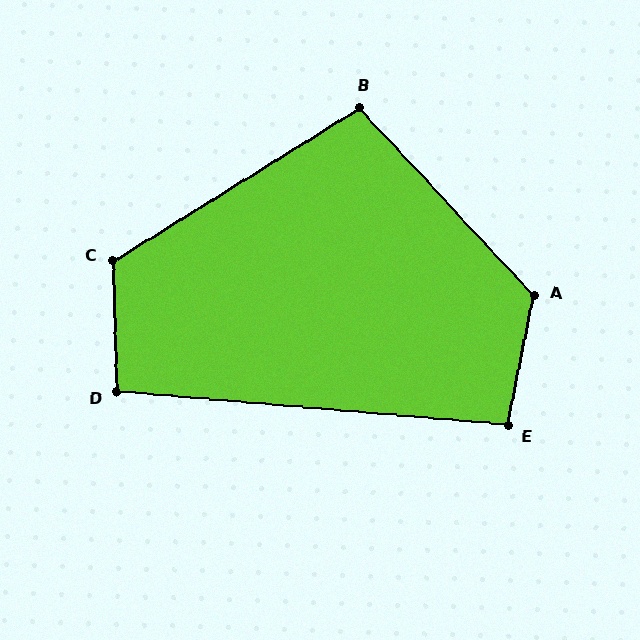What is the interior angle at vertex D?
Approximately 97 degrees (obtuse).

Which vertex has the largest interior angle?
A, at approximately 126 degrees.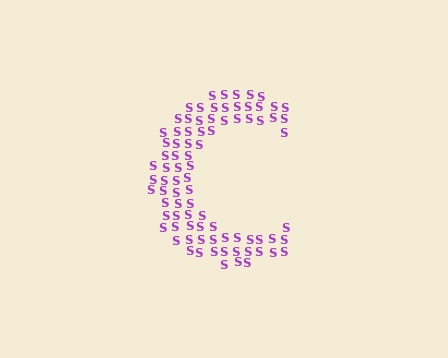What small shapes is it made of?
It is made of small letter S's.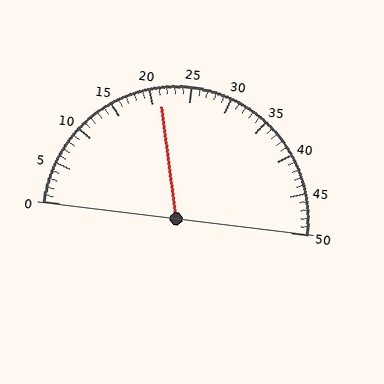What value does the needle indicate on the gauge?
The needle indicates approximately 21.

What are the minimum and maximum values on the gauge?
The gauge ranges from 0 to 50.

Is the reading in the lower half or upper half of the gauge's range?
The reading is in the lower half of the range (0 to 50).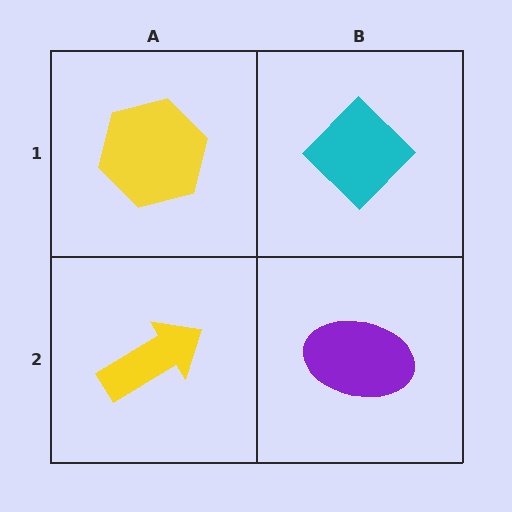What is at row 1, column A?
A yellow hexagon.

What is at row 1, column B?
A cyan diamond.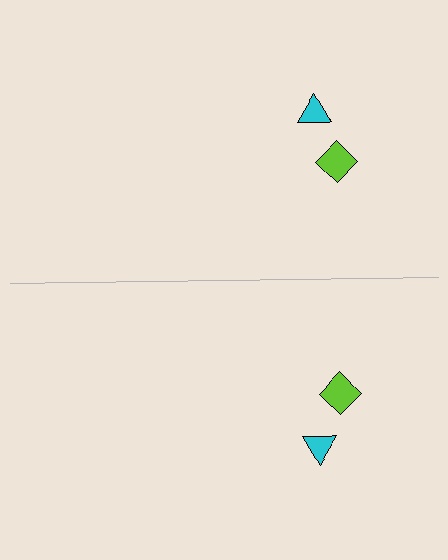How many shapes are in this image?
There are 4 shapes in this image.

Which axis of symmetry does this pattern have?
The pattern has a horizontal axis of symmetry running through the center of the image.